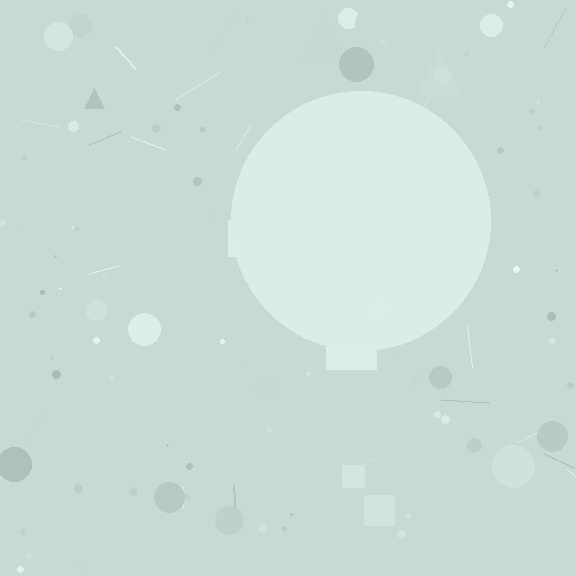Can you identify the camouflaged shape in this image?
The camouflaged shape is a circle.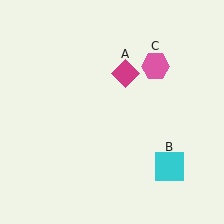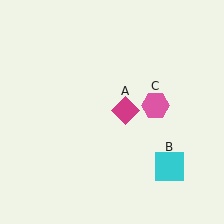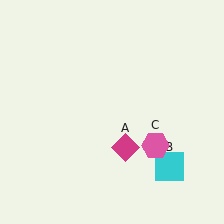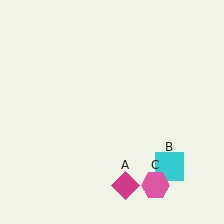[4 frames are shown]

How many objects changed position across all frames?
2 objects changed position: magenta diamond (object A), pink hexagon (object C).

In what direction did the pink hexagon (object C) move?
The pink hexagon (object C) moved down.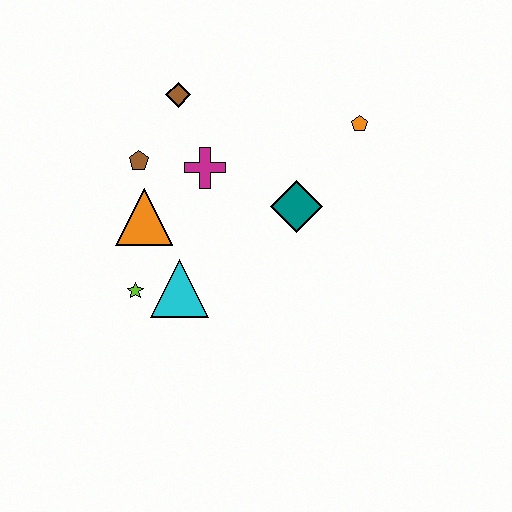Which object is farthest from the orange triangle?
The orange pentagon is farthest from the orange triangle.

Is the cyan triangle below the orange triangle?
Yes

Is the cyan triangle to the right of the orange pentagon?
No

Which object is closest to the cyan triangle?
The lime star is closest to the cyan triangle.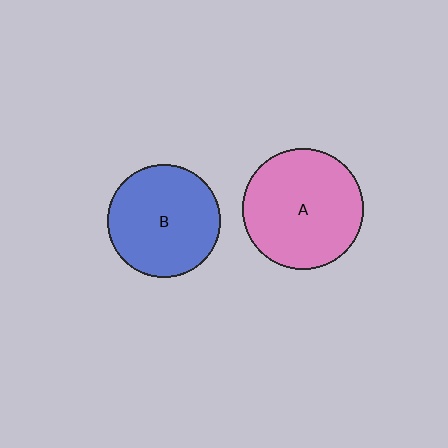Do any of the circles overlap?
No, none of the circles overlap.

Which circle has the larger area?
Circle A (pink).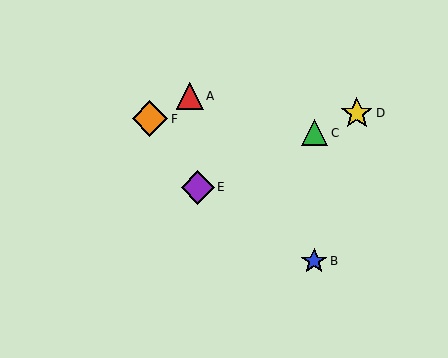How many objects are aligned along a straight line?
3 objects (C, D, E) are aligned along a straight line.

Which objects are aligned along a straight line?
Objects C, D, E are aligned along a straight line.